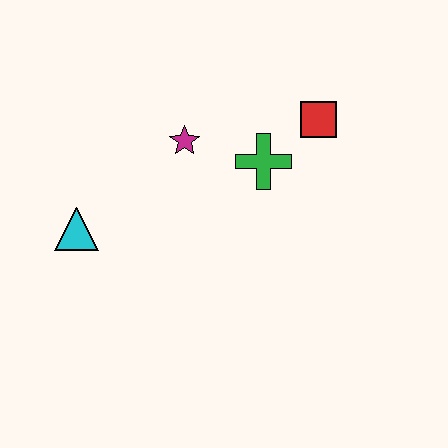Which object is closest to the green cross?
The red square is closest to the green cross.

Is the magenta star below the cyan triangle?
No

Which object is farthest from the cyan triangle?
The red square is farthest from the cyan triangle.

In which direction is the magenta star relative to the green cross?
The magenta star is to the left of the green cross.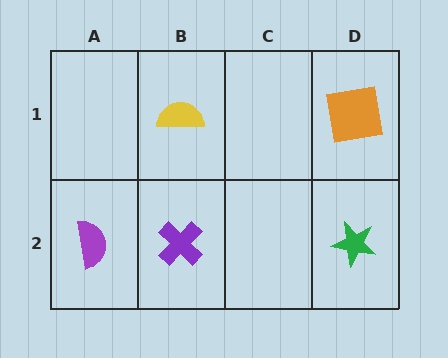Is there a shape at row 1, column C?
No, that cell is empty.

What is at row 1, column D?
An orange square.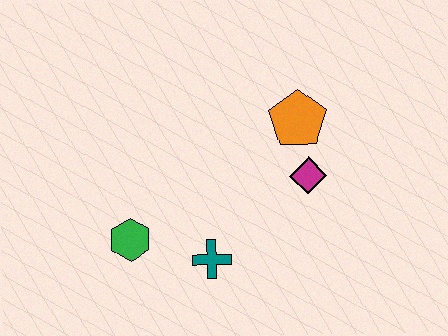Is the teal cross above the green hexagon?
No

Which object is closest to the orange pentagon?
The magenta diamond is closest to the orange pentagon.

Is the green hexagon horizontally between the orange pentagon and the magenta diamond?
No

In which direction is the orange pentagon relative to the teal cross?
The orange pentagon is above the teal cross.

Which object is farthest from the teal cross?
The orange pentagon is farthest from the teal cross.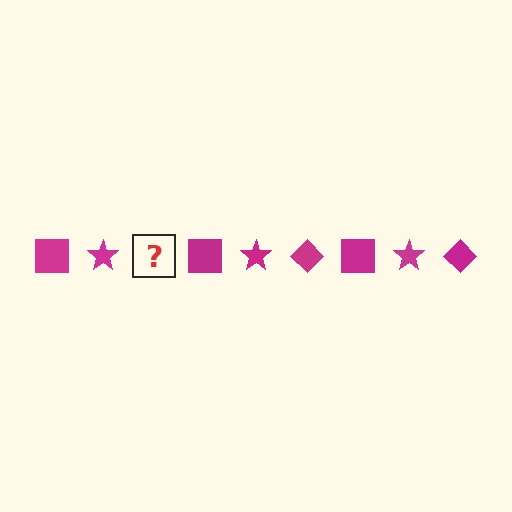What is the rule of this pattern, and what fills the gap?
The rule is that the pattern cycles through square, star, diamond shapes in magenta. The gap should be filled with a magenta diamond.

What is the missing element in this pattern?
The missing element is a magenta diamond.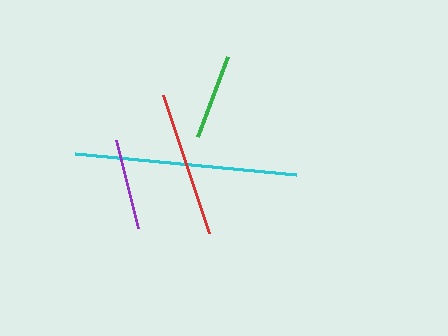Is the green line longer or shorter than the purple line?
The purple line is longer than the green line.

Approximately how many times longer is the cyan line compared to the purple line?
The cyan line is approximately 2.5 times the length of the purple line.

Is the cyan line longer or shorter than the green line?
The cyan line is longer than the green line.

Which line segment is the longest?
The cyan line is the longest at approximately 222 pixels.